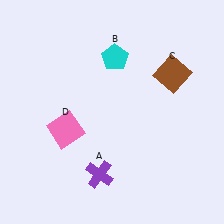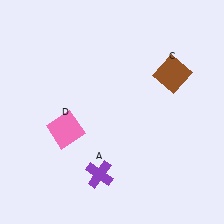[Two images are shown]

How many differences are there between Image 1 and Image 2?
There is 1 difference between the two images.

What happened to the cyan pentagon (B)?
The cyan pentagon (B) was removed in Image 2. It was in the top-right area of Image 1.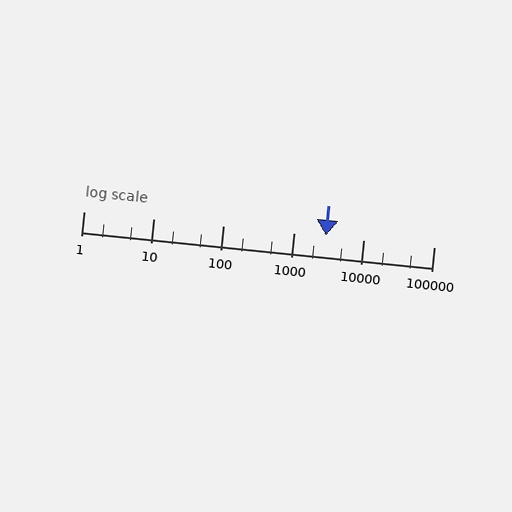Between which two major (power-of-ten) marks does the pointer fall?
The pointer is between 1000 and 10000.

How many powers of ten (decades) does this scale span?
The scale spans 5 decades, from 1 to 100000.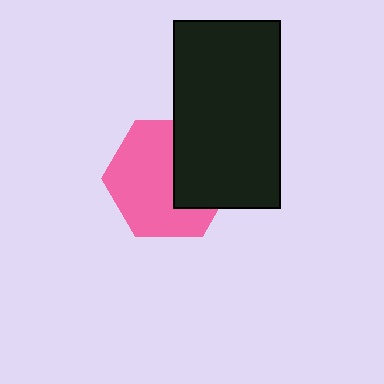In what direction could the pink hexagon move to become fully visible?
The pink hexagon could move left. That would shift it out from behind the black rectangle entirely.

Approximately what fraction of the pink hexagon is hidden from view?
Roughly 37% of the pink hexagon is hidden behind the black rectangle.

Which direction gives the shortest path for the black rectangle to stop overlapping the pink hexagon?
Moving right gives the shortest separation.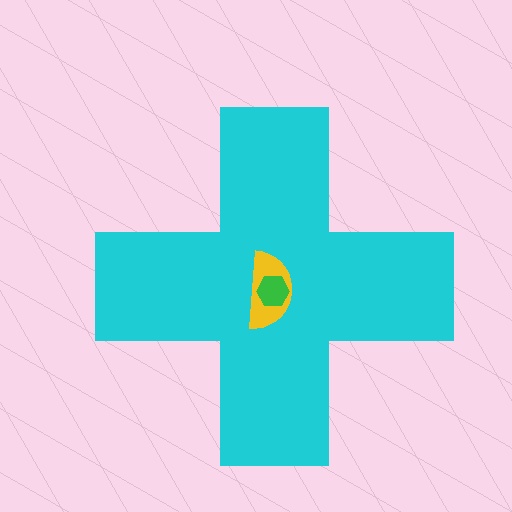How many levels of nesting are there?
3.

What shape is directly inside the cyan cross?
The yellow semicircle.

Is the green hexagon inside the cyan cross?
Yes.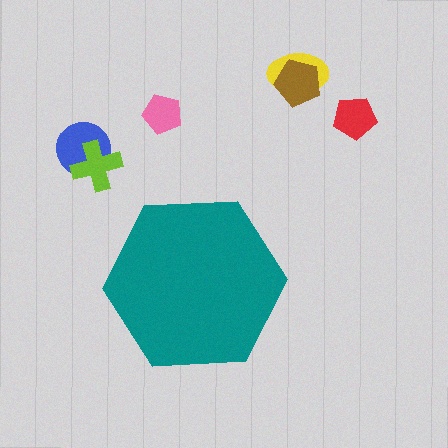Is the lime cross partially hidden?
No, the lime cross is fully visible.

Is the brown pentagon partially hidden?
No, the brown pentagon is fully visible.